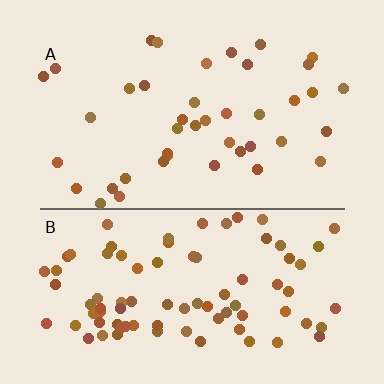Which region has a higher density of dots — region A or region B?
B (the bottom).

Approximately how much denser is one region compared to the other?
Approximately 2.1× — region B over region A.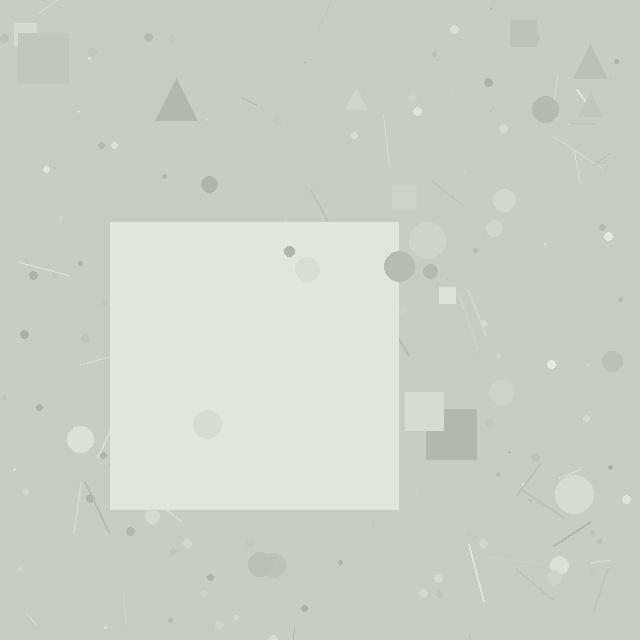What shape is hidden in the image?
A square is hidden in the image.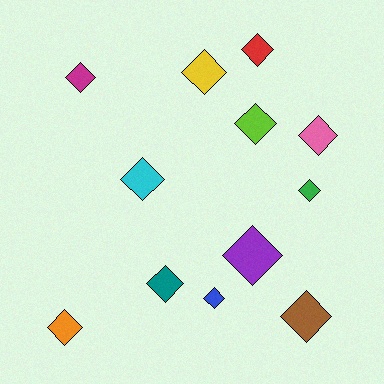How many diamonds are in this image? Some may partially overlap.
There are 12 diamonds.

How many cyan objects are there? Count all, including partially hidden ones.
There is 1 cyan object.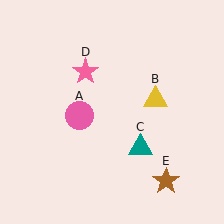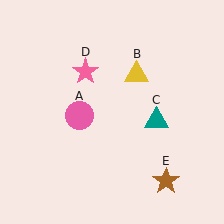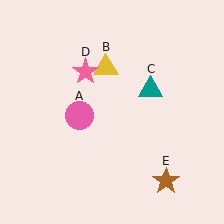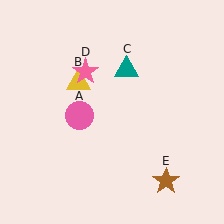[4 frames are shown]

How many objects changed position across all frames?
2 objects changed position: yellow triangle (object B), teal triangle (object C).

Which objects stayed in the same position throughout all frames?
Pink circle (object A) and pink star (object D) and brown star (object E) remained stationary.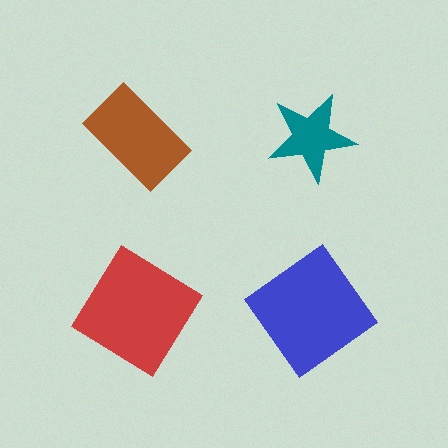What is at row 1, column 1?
A brown rectangle.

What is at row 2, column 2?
A blue diamond.